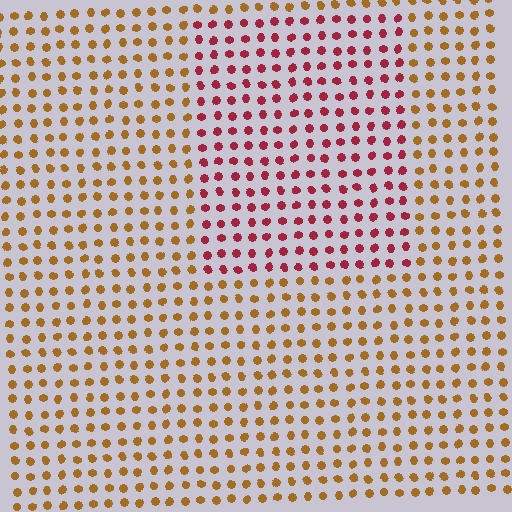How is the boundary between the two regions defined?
The boundary is defined purely by a slight shift in hue (about 48 degrees). Spacing, size, and orientation are identical on both sides.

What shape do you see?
I see a rectangle.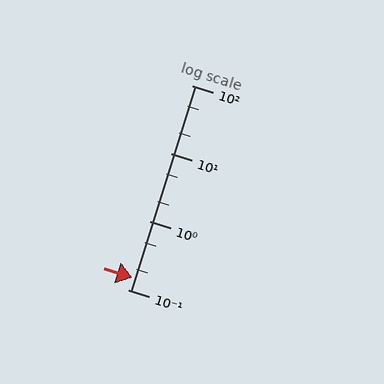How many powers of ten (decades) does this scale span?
The scale spans 3 decades, from 0.1 to 100.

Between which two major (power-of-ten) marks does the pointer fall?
The pointer is between 0.1 and 1.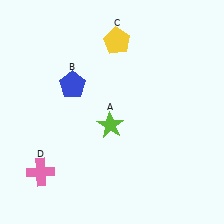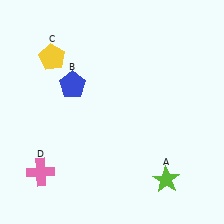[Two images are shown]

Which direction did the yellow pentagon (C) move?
The yellow pentagon (C) moved left.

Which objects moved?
The objects that moved are: the lime star (A), the yellow pentagon (C).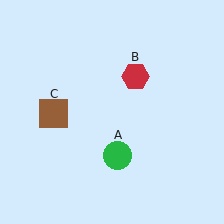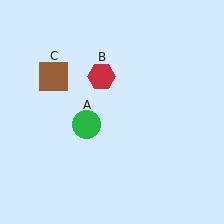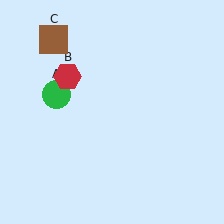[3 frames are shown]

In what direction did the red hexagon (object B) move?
The red hexagon (object B) moved left.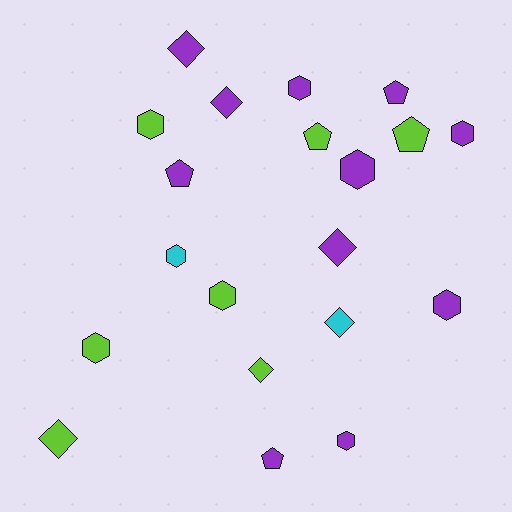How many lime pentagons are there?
There are 2 lime pentagons.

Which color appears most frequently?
Purple, with 11 objects.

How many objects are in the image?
There are 20 objects.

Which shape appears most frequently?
Hexagon, with 9 objects.